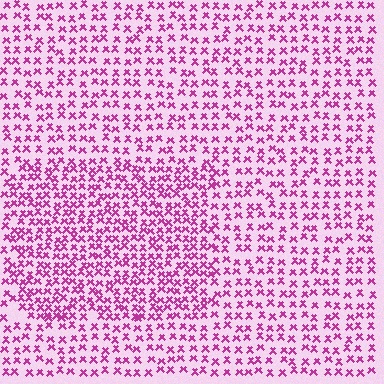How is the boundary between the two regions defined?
The boundary is defined by a change in element density (approximately 1.6x ratio). All elements are the same color, size, and shape.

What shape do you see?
I see a rectangle.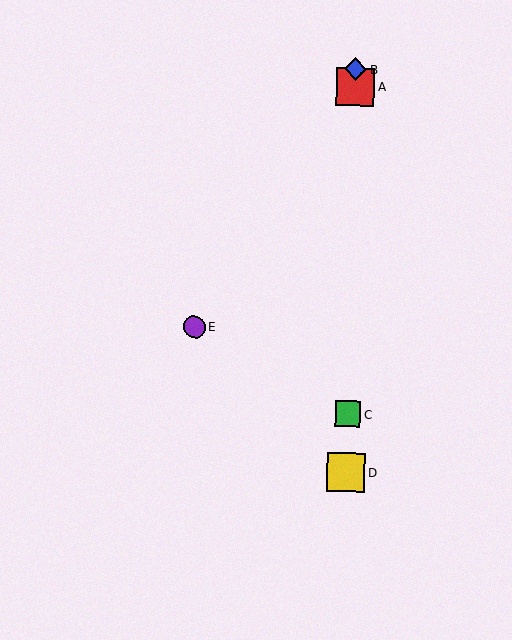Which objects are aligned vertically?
Objects A, B, C, D are aligned vertically.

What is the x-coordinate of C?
Object C is at x≈348.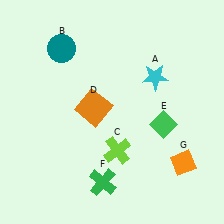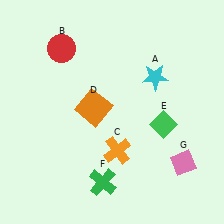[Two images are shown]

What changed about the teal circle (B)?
In Image 1, B is teal. In Image 2, it changed to red.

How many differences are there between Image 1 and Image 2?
There are 3 differences between the two images.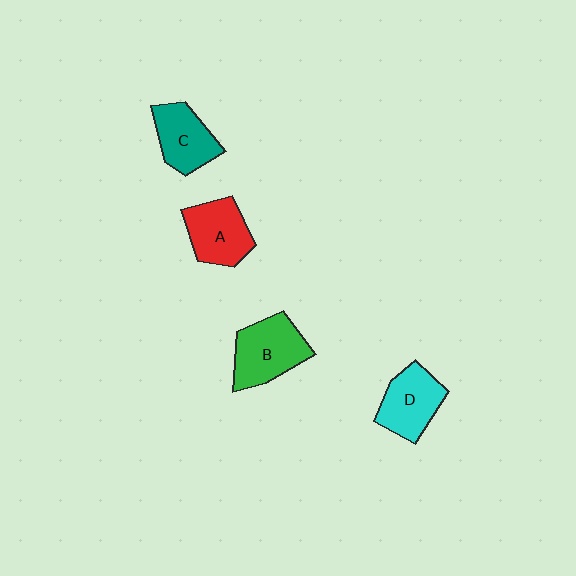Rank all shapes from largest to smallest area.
From largest to smallest: B (green), A (red), D (cyan), C (teal).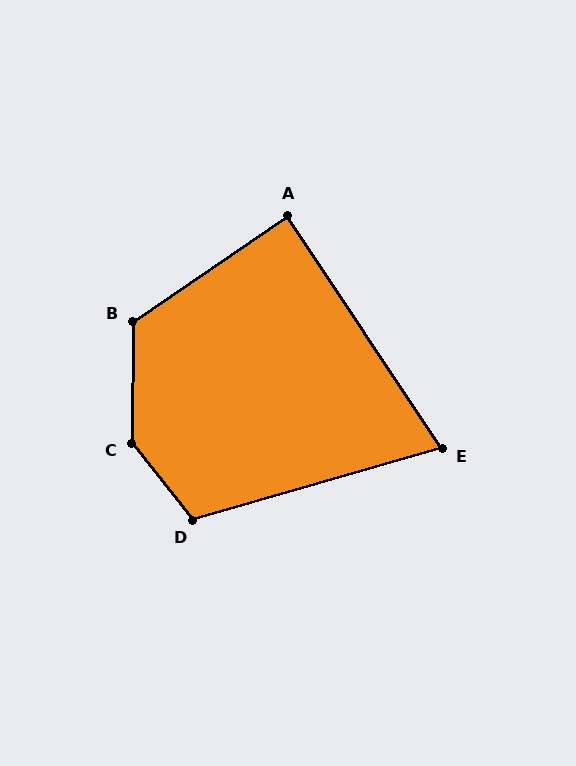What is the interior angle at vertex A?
Approximately 89 degrees (approximately right).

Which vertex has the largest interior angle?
C, at approximately 142 degrees.